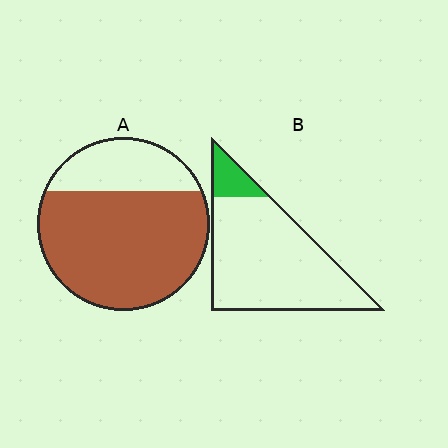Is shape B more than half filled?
No.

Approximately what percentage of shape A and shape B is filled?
A is approximately 75% and B is approximately 10%.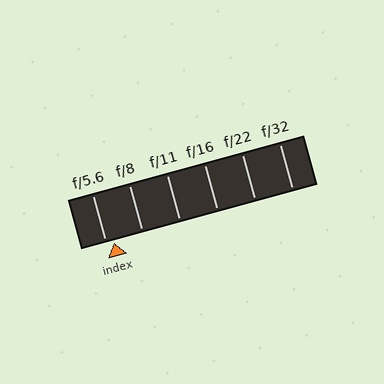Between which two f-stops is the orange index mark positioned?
The index mark is between f/5.6 and f/8.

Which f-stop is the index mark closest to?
The index mark is closest to f/5.6.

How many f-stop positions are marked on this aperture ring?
There are 6 f-stop positions marked.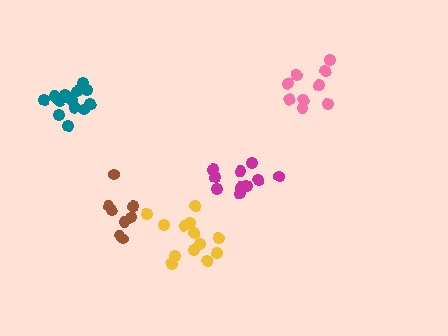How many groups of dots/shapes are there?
There are 5 groups.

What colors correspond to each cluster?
The clusters are colored: yellow, magenta, pink, teal, brown.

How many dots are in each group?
Group 1: 13 dots, Group 2: 10 dots, Group 3: 9 dots, Group 4: 14 dots, Group 5: 8 dots (54 total).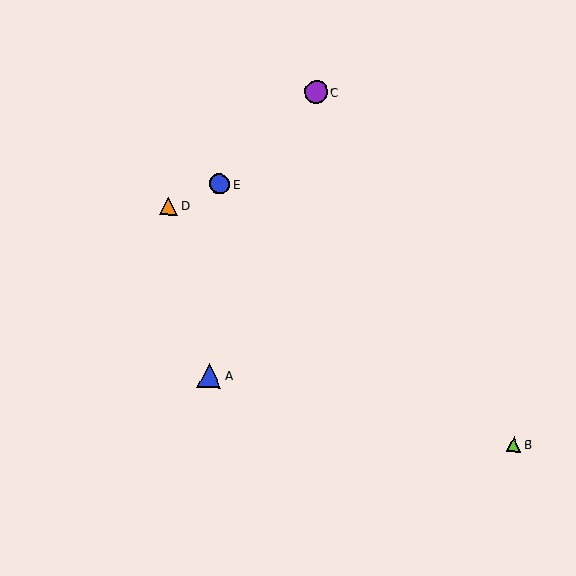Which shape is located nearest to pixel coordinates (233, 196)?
The blue circle (labeled E) at (220, 184) is nearest to that location.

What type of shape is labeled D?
Shape D is an orange triangle.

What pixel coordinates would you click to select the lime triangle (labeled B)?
Click at (514, 444) to select the lime triangle B.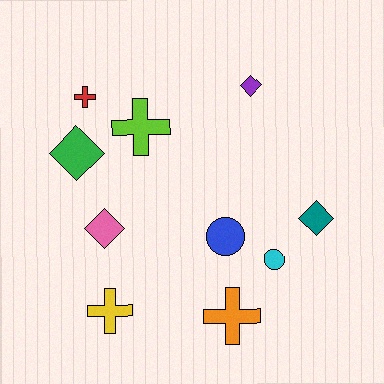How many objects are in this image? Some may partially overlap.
There are 10 objects.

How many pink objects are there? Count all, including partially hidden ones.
There is 1 pink object.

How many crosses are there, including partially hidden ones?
There are 4 crosses.